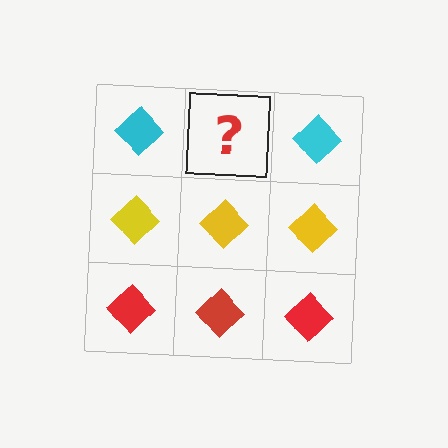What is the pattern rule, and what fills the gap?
The rule is that each row has a consistent color. The gap should be filled with a cyan diamond.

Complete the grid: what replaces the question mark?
The question mark should be replaced with a cyan diamond.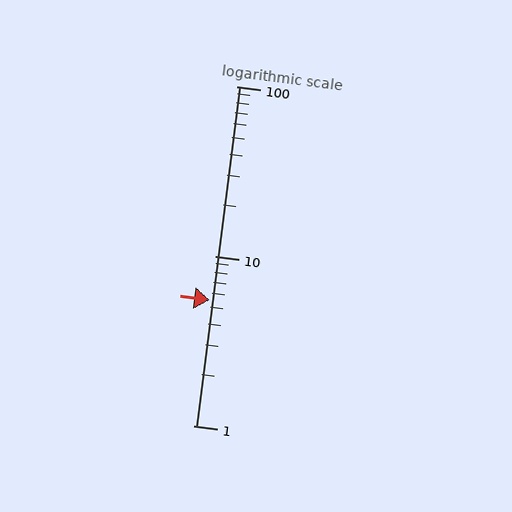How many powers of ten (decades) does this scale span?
The scale spans 2 decades, from 1 to 100.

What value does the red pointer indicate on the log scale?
The pointer indicates approximately 5.5.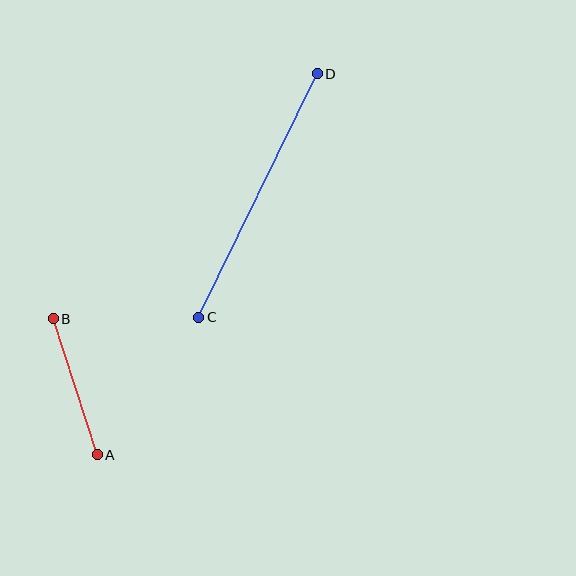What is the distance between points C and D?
The distance is approximately 271 pixels.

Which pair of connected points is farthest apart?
Points C and D are farthest apart.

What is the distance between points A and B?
The distance is approximately 143 pixels.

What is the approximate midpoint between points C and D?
The midpoint is at approximately (258, 195) pixels.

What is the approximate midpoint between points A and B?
The midpoint is at approximately (75, 387) pixels.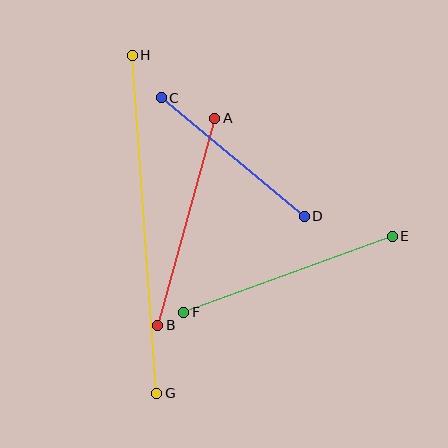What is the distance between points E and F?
The distance is approximately 222 pixels.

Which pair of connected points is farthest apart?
Points G and H are farthest apart.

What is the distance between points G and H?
The distance is approximately 339 pixels.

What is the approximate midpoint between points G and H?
The midpoint is at approximately (144, 224) pixels.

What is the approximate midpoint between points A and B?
The midpoint is at approximately (186, 222) pixels.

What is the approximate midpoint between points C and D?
The midpoint is at approximately (233, 157) pixels.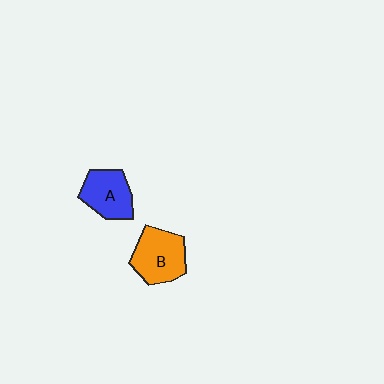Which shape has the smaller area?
Shape A (blue).